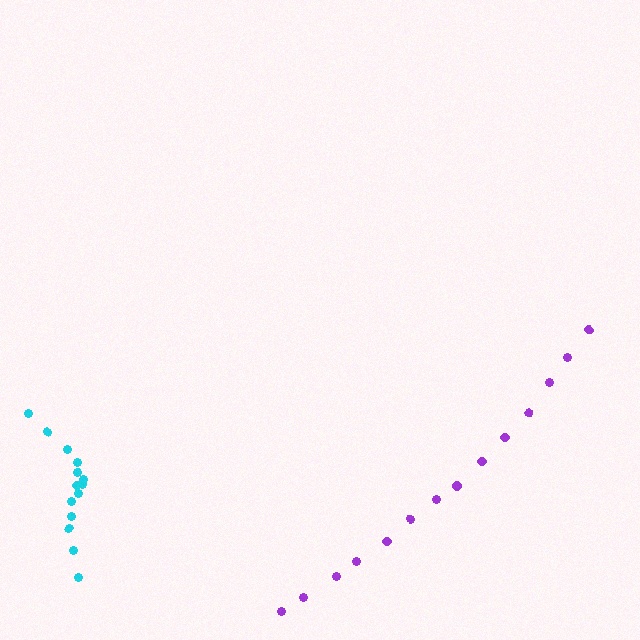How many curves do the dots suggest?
There are 2 distinct paths.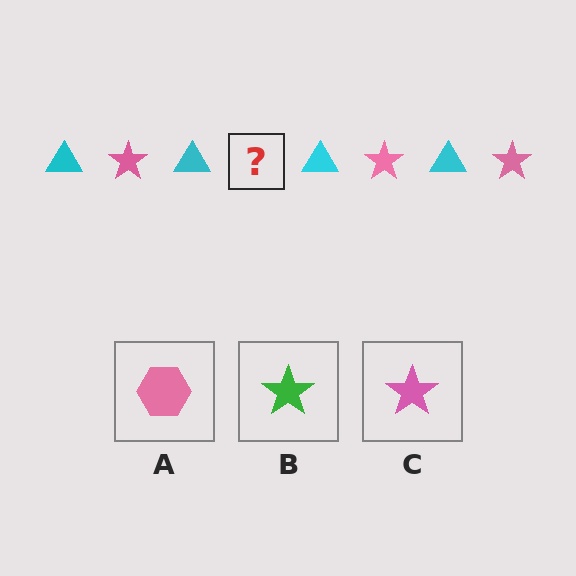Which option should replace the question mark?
Option C.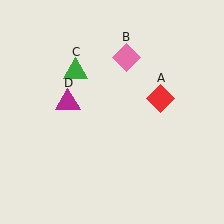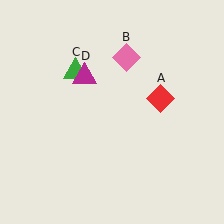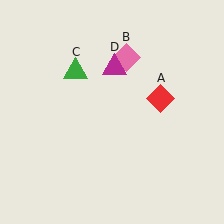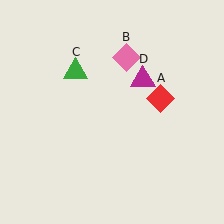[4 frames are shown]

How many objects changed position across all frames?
1 object changed position: magenta triangle (object D).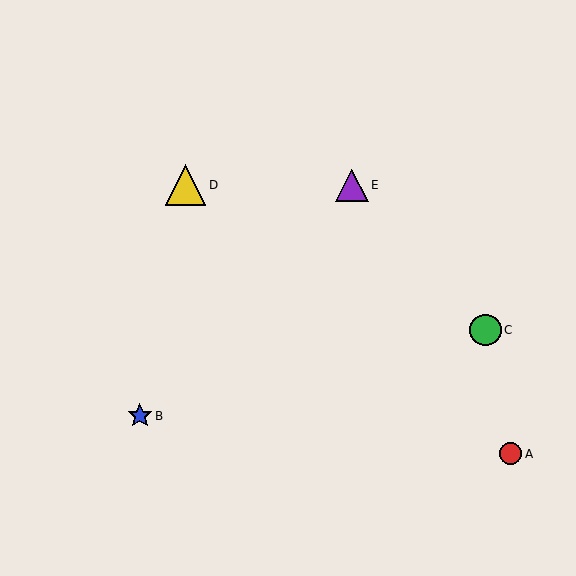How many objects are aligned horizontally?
2 objects (D, E) are aligned horizontally.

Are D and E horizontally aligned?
Yes, both are at y≈185.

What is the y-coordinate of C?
Object C is at y≈330.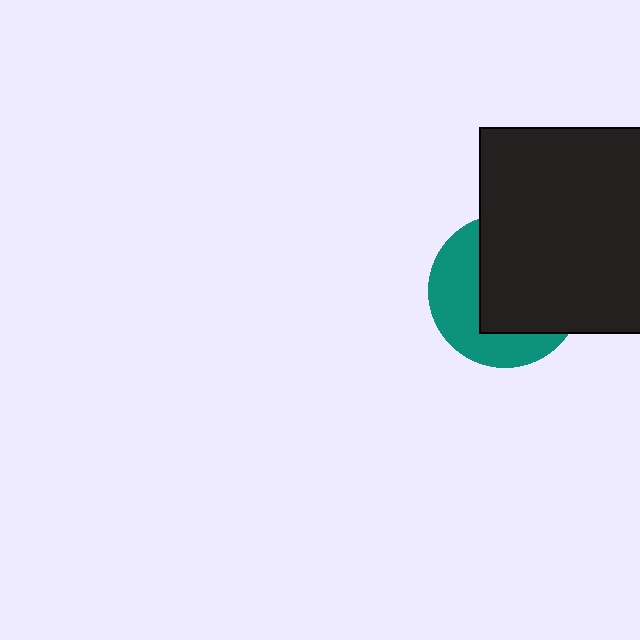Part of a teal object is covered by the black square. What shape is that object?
It is a circle.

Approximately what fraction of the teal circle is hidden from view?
Roughly 58% of the teal circle is hidden behind the black square.